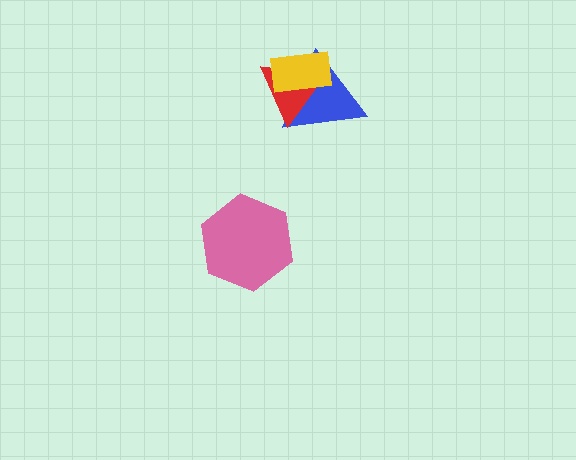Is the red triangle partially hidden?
Yes, it is partially covered by another shape.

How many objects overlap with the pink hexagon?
0 objects overlap with the pink hexagon.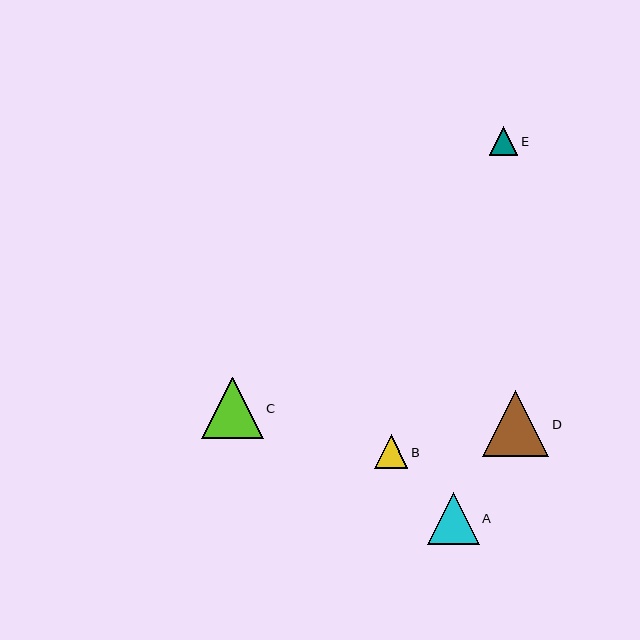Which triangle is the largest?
Triangle D is the largest with a size of approximately 66 pixels.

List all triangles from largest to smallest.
From largest to smallest: D, C, A, B, E.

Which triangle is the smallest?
Triangle E is the smallest with a size of approximately 28 pixels.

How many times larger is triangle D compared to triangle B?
Triangle D is approximately 2.0 times the size of triangle B.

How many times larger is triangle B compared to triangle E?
Triangle B is approximately 1.2 times the size of triangle E.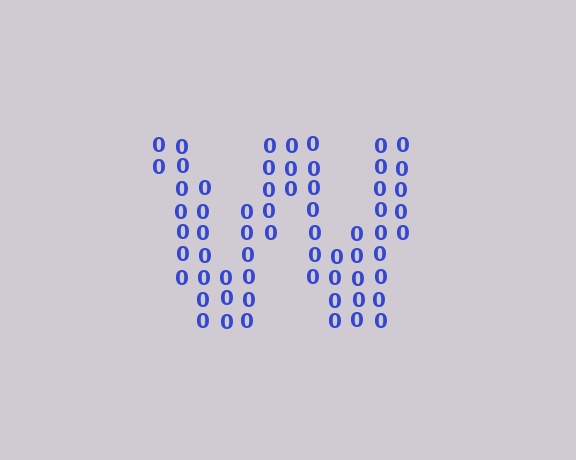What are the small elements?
The small elements are digit 0's.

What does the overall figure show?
The overall figure shows the letter W.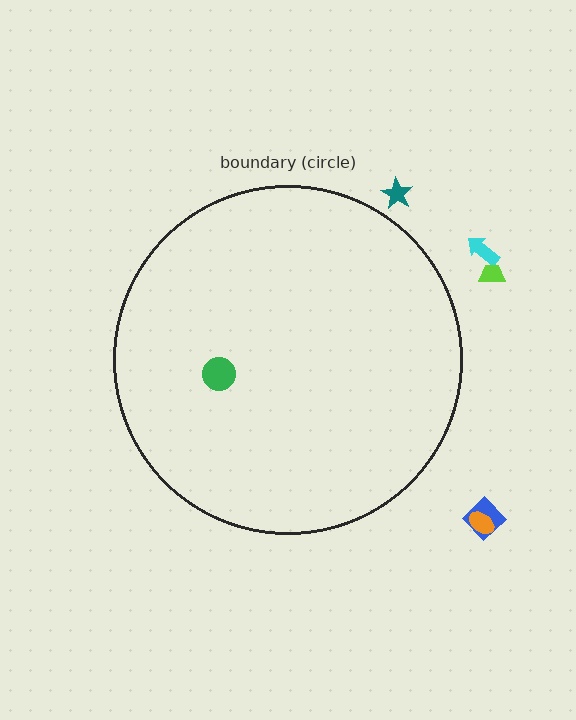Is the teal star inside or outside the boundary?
Outside.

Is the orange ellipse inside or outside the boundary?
Outside.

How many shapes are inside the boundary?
1 inside, 5 outside.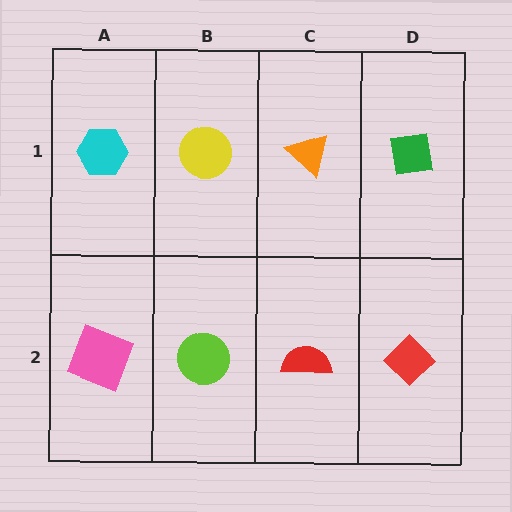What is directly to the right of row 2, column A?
A lime circle.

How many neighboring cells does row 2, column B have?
3.